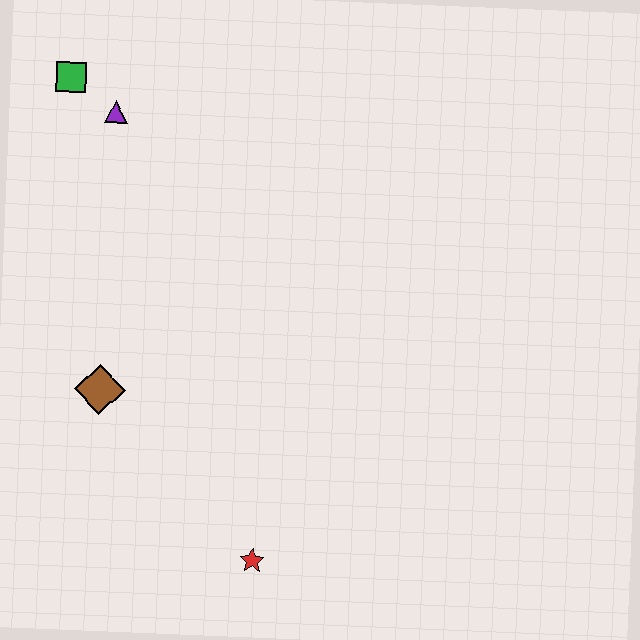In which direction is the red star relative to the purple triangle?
The red star is below the purple triangle.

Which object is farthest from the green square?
The red star is farthest from the green square.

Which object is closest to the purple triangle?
The green square is closest to the purple triangle.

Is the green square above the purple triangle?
Yes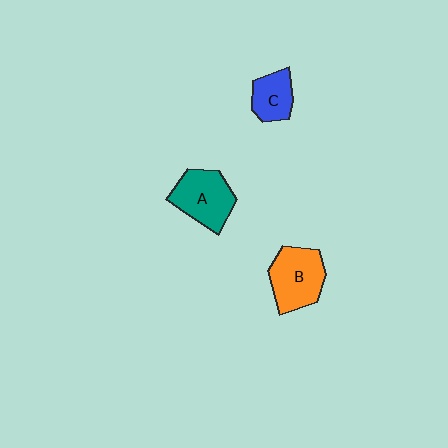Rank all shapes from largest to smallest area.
From largest to smallest: B (orange), A (teal), C (blue).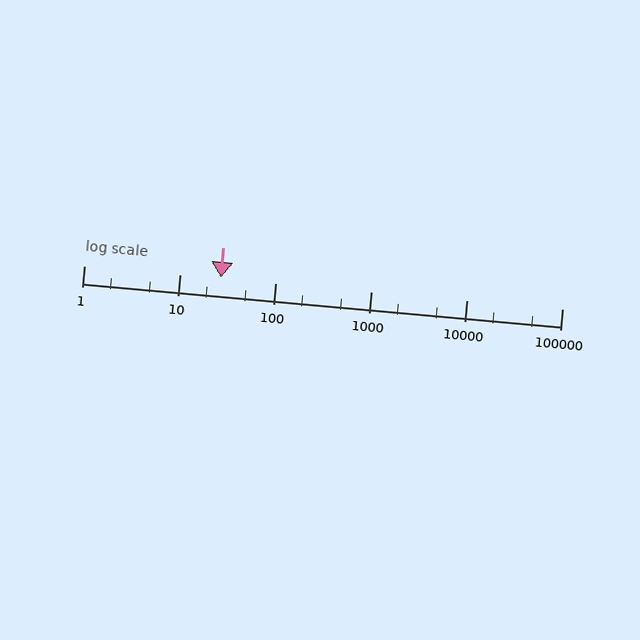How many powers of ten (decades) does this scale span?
The scale spans 5 decades, from 1 to 100000.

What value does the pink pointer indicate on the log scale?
The pointer indicates approximately 27.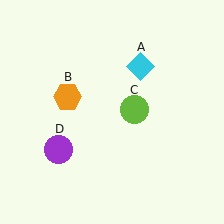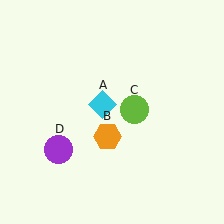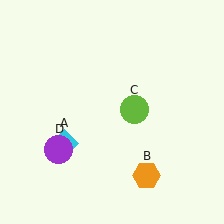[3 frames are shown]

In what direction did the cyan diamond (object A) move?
The cyan diamond (object A) moved down and to the left.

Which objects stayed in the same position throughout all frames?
Lime circle (object C) and purple circle (object D) remained stationary.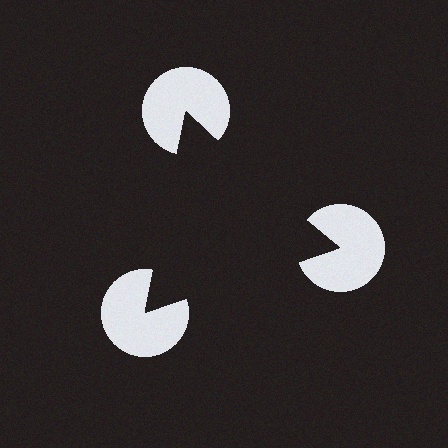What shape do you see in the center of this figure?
An illusory triangle — its edges are inferred from the aligned wedge cuts in the pac-man discs, not physically drawn.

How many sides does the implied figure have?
3 sides.